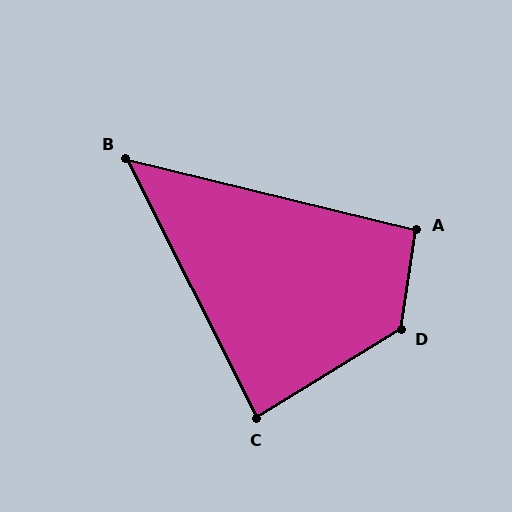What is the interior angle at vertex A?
Approximately 95 degrees (approximately right).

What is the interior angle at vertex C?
Approximately 85 degrees (approximately right).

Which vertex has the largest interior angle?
D, at approximately 130 degrees.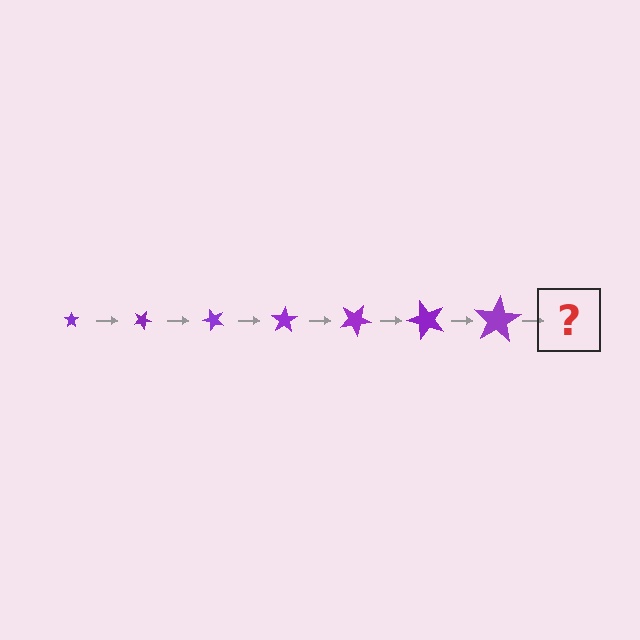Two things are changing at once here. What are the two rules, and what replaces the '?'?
The two rules are that the star grows larger each step and it rotates 25 degrees each step. The '?' should be a star, larger than the previous one and rotated 175 degrees from the start.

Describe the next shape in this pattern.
It should be a star, larger than the previous one and rotated 175 degrees from the start.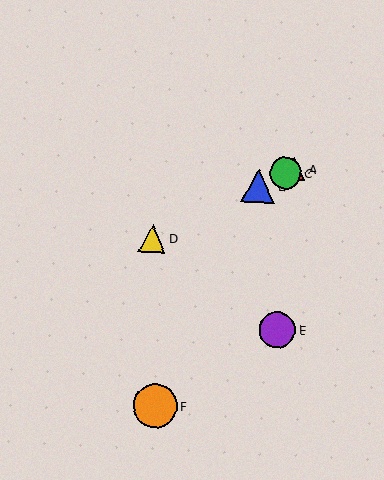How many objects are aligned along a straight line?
4 objects (A, B, C, D) are aligned along a straight line.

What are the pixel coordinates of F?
Object F is at (155, 406).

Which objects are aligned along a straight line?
Objects A, B, C, D are aligned along a straight line.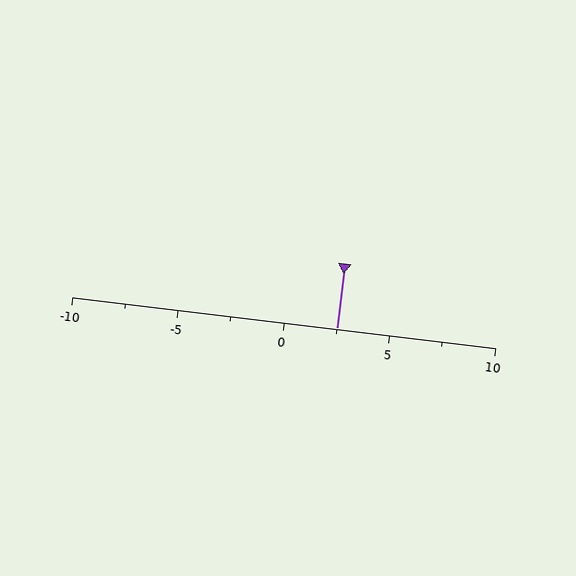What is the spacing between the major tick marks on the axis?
The major ticks are spaced 5 apart.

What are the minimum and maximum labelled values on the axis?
The axis runs from -10 to 10.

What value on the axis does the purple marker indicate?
The marker indicates approximately 2.5.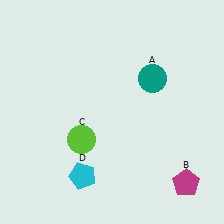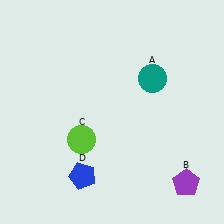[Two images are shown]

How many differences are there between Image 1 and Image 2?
There are 2 differences between the two images.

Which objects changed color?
B changed from magenta to purple. D changed from cyan to blue.